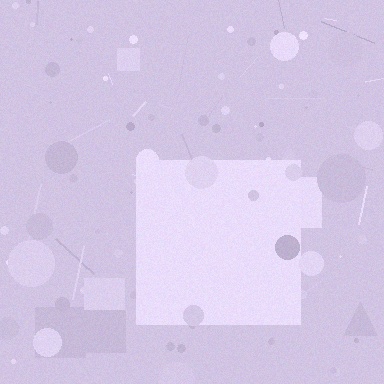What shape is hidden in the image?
A square is hidden in the image.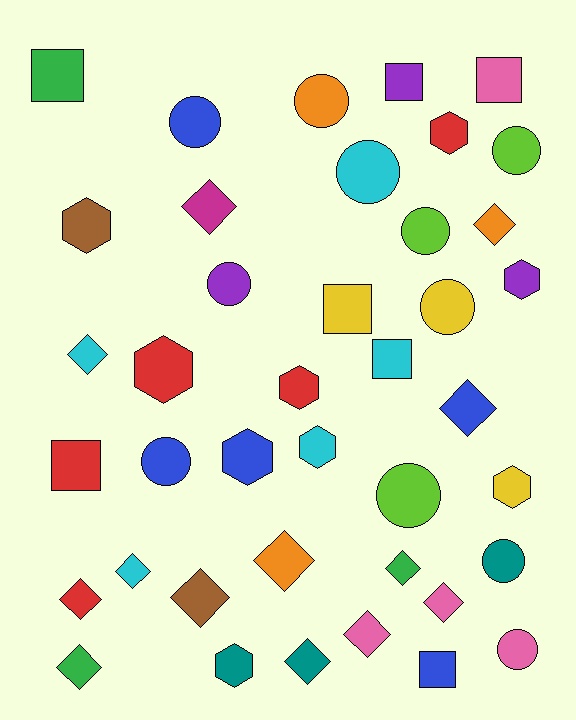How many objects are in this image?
There are 40 objects.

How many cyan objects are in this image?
There are 5 cyan objects.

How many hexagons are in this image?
There are 9 hexagons.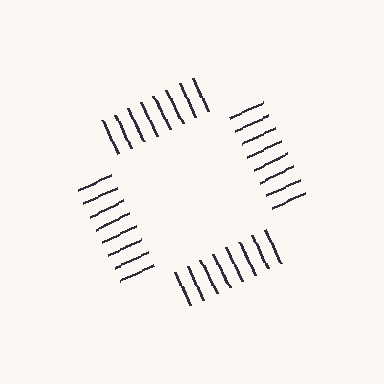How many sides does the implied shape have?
4 sides — the line-ends trace a square.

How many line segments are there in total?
32 — 8 along each of the 4 edges.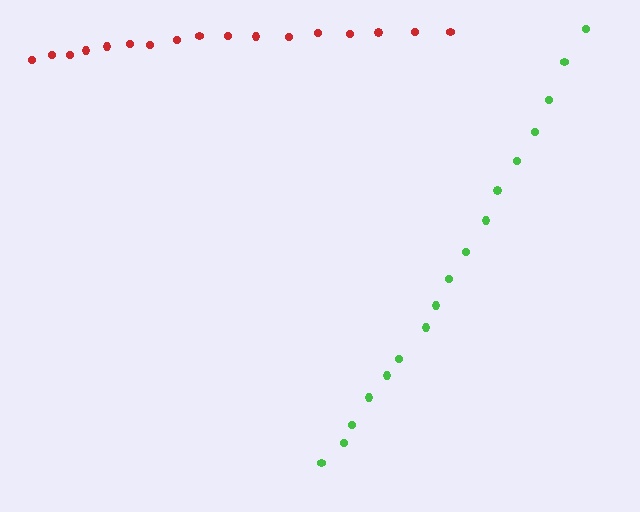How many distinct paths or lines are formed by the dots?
There are 2 distinct paths.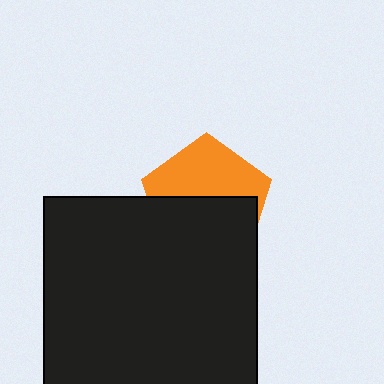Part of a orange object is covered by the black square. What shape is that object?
It is a pentagon.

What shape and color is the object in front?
The object in front is a black square.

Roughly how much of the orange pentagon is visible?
About half of it is visible (roughly 46%).